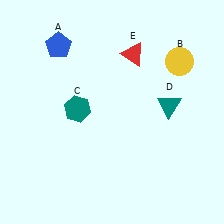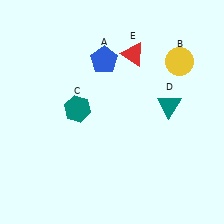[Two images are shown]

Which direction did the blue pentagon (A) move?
The blue pentagon (A) moved right.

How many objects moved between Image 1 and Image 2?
1 object moved between the two images.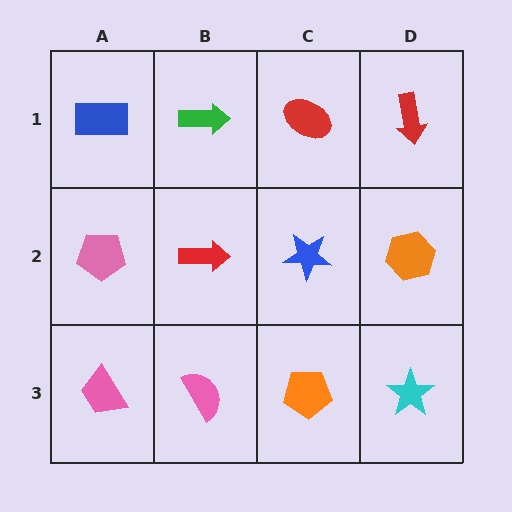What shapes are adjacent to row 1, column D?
An orange hexagon (row 2, column D), a red ellipse (row 1, column C).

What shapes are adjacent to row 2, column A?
A blue rectangle (row 1, column A), a pink trapezoid (row 3, column A), a red arrow (row 2, column B).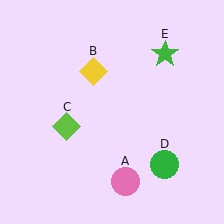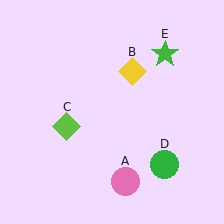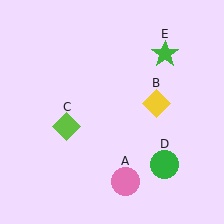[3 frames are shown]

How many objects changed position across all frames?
1 object changed position: yellow diamond (object B).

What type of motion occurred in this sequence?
The yellow diamond (object B) rotated clockwise around the center of the scene.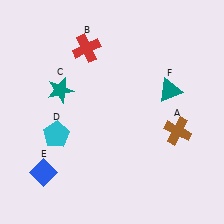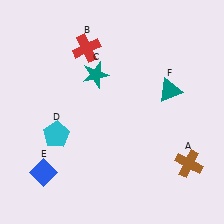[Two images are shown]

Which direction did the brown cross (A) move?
The brown cross (A) moved down.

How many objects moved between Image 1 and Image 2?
2 objects moved between the two images.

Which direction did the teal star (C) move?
The teal star (C) moved right.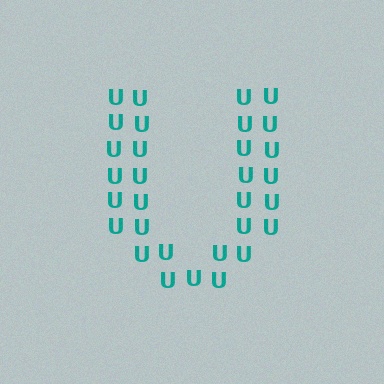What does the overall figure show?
The overall figure shows the letter U.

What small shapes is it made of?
It is made of small letter U's.